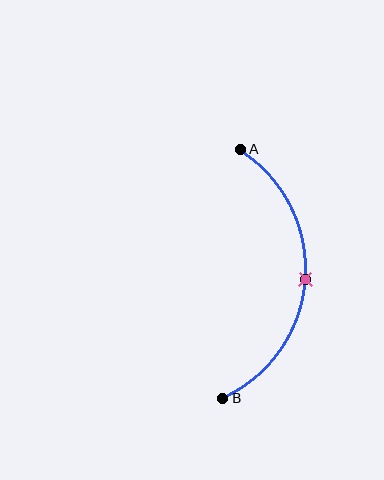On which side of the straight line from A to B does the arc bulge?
The arc bulges to the right of the straight line connecting A and B.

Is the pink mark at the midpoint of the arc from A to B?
Yes. The pink mark lies on the arc at equal arc-length from both A and B — it is the arc midpoint.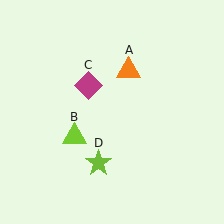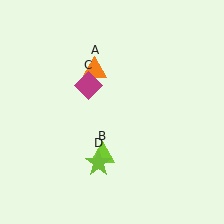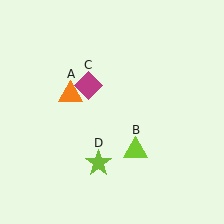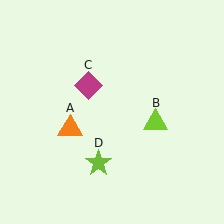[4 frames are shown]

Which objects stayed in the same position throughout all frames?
Magenta diamond (object C) and lime star (object D) remained stationary.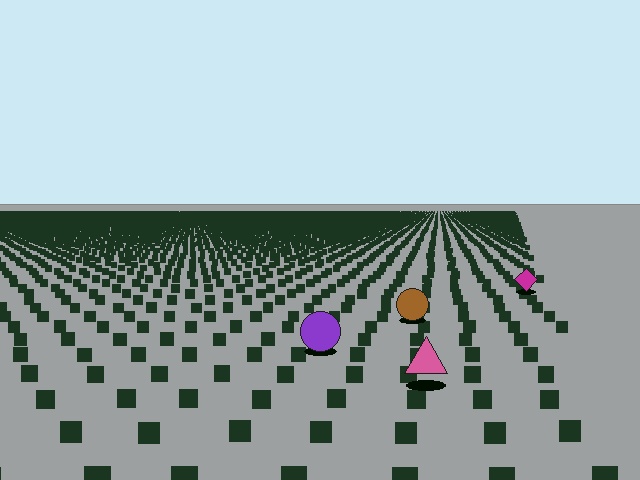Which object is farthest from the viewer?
The magenta diamond is farthest from the viewer. It appears smaller and the ground texture around it is denser.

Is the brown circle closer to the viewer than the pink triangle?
No. The pink triangle is closer — you can tell from the texture gradient: the ground texture is coarser near it.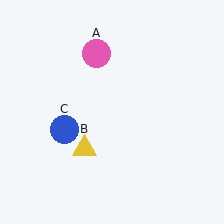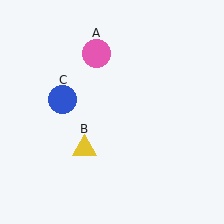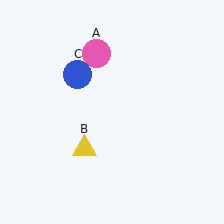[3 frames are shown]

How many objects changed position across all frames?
1 object changed position: blue circle (object C).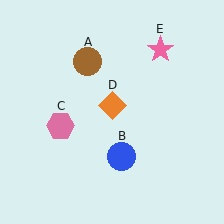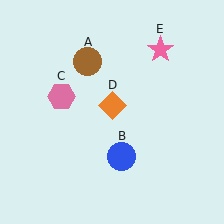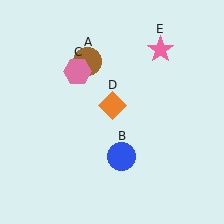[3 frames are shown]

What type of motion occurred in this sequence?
The pink hexagon (object C) rotated clockwise around the center of the scene.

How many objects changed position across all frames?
1 object changed position: pink hexagon (object C).